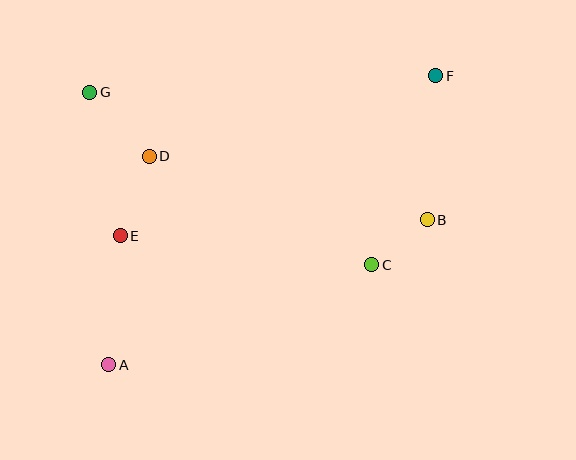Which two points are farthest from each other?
Points A and F are farthest from each other.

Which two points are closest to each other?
Points B and C are closest to each other.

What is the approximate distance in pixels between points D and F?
The distance between D and F is approximately 298 pixels.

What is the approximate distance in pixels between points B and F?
The distance between B and F is approximately 144 pixels.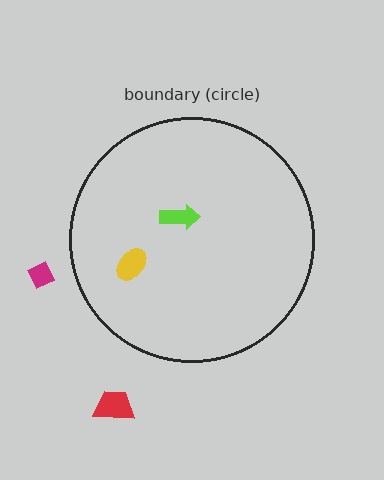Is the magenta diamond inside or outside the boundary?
Outside.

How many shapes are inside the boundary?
2 inside, 2 outside.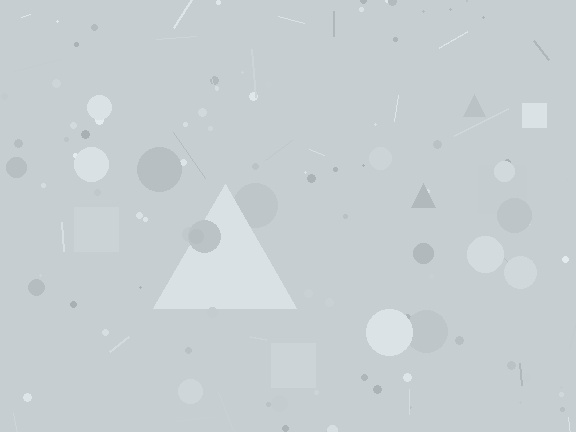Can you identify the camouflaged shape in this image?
The camouflaged shape is a triangle.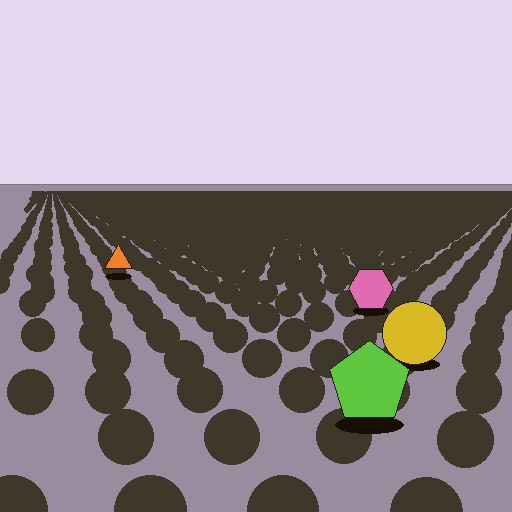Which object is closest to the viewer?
The lime pentagon is closest. The texture marks near it are larger and more spread out.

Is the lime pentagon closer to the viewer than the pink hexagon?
Yes. The lime pentagon is closer — you can tell from the texture gradient: the ground texture is coarser near it.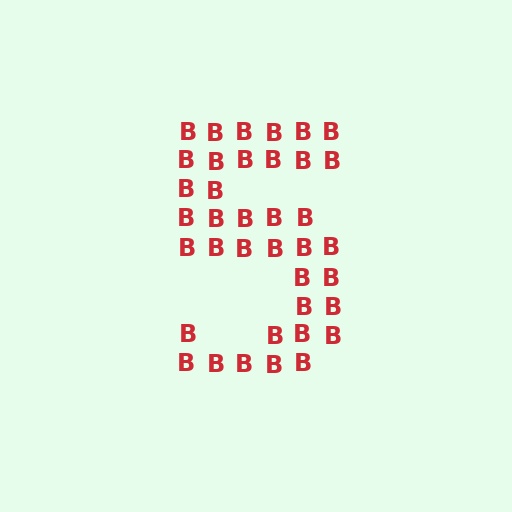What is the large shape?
The large shape is the digit 5.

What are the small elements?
The small elements are letter B's.